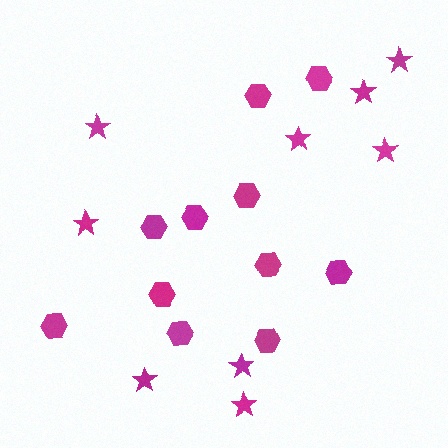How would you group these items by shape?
There are 2 groups: one group of stars (9) and one group of hexagons (11).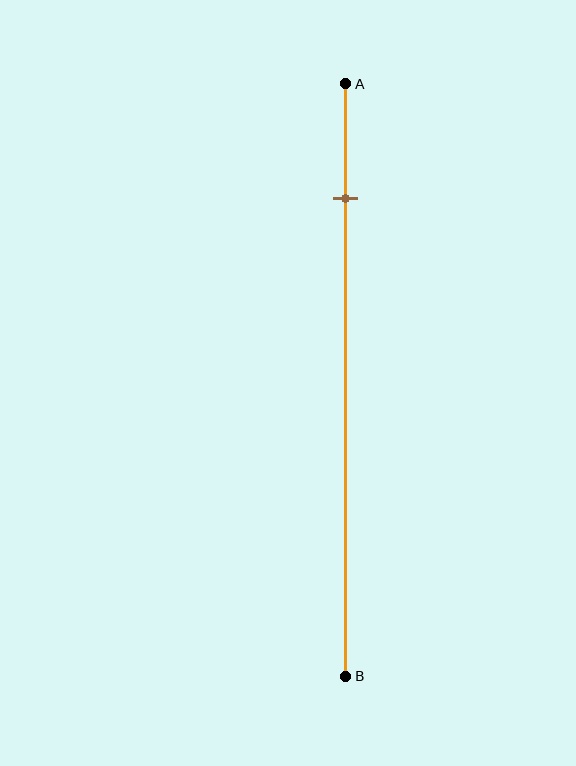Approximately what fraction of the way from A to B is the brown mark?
The brown mark is approximately 20% of the way from A to B.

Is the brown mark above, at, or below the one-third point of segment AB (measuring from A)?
The brown mark is above the one-third point of segment AB.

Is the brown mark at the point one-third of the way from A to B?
No, the mark is at about 20% from A, not at the 33% one-third point.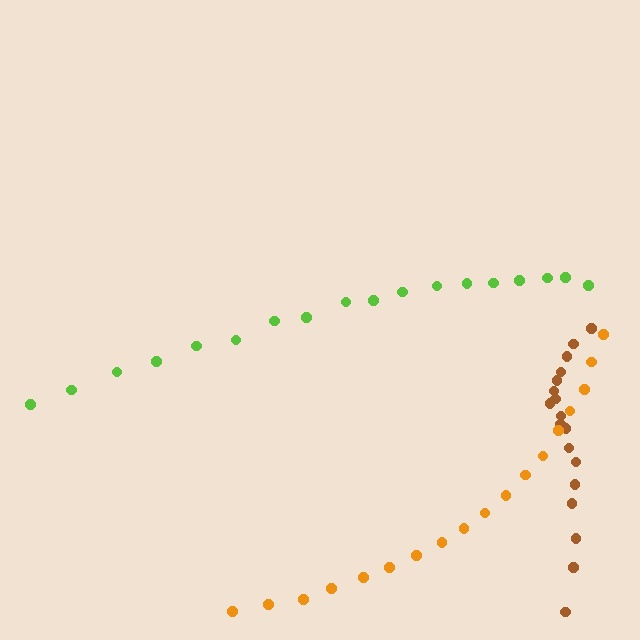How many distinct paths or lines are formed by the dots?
There are 3 distinct paths.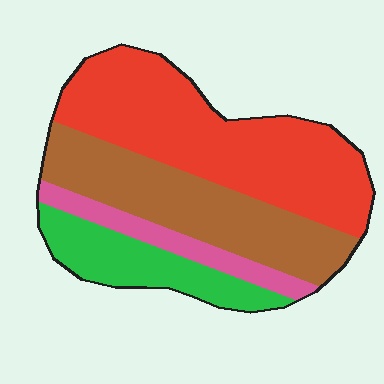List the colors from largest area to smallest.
From largest to smallest: red, brown, green, pink.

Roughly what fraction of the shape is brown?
Brown covers around 30% of the shape.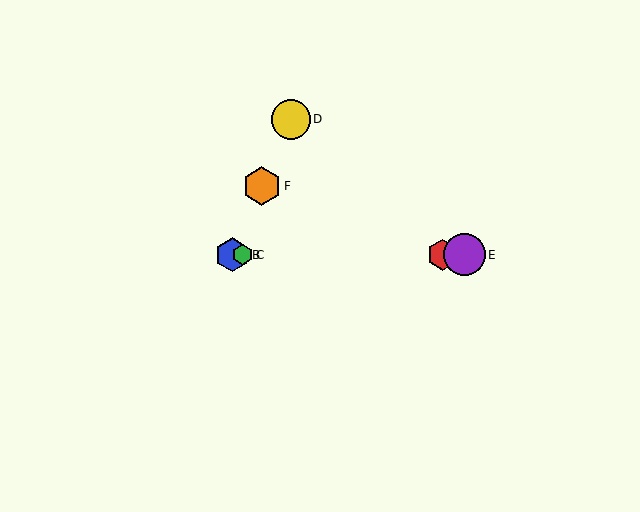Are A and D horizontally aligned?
No, A is at y≈255 and D is at y≈119.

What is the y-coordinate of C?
Object C is at y≈255.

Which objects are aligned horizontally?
Objects A, B, C, E are aligned horizontally.